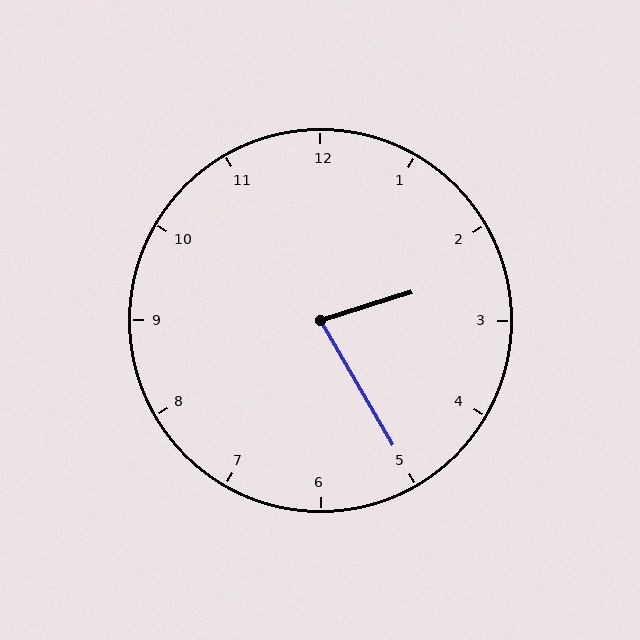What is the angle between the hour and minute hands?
Approximately 78 degrees.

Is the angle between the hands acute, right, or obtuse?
It is acute.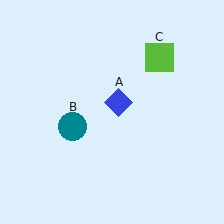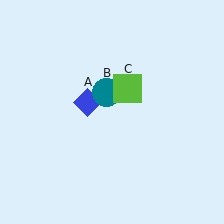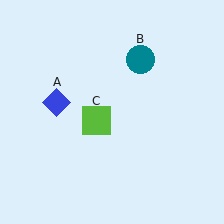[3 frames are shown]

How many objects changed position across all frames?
3 objects changed position: blue diamond (object A), teal circle (object B), lime square (object C).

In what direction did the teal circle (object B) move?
The teal circle (object B) moved up and to the right.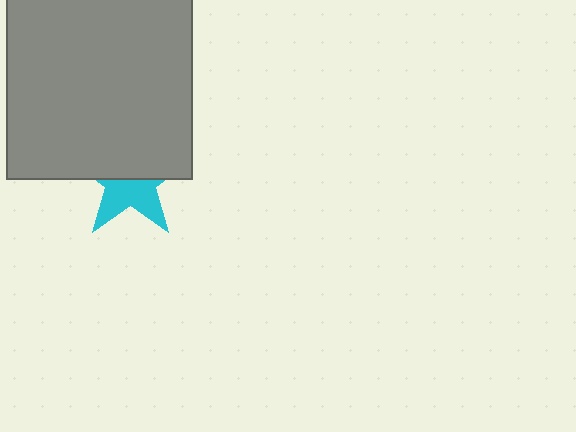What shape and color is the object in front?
The object in front is a gray square.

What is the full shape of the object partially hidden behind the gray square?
The partially hidden object is a cyan star.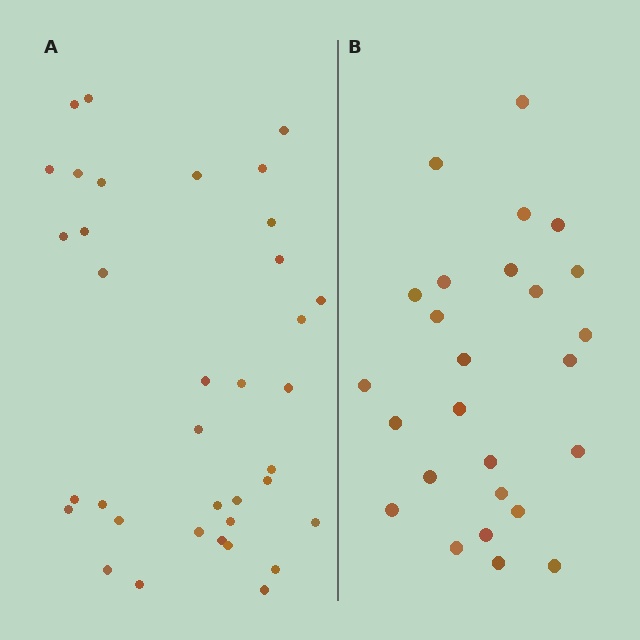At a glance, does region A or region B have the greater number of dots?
Region A (the left region) has more dots.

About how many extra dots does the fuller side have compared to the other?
Region A has roughly 10 or so more dots than region B.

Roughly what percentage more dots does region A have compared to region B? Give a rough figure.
About 40% more.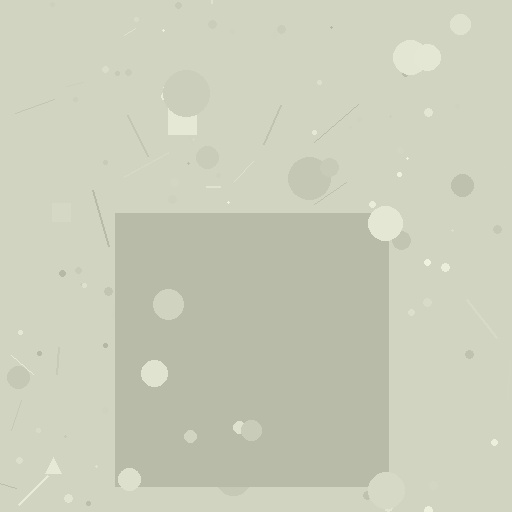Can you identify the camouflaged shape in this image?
The camouflaged shape is a square.